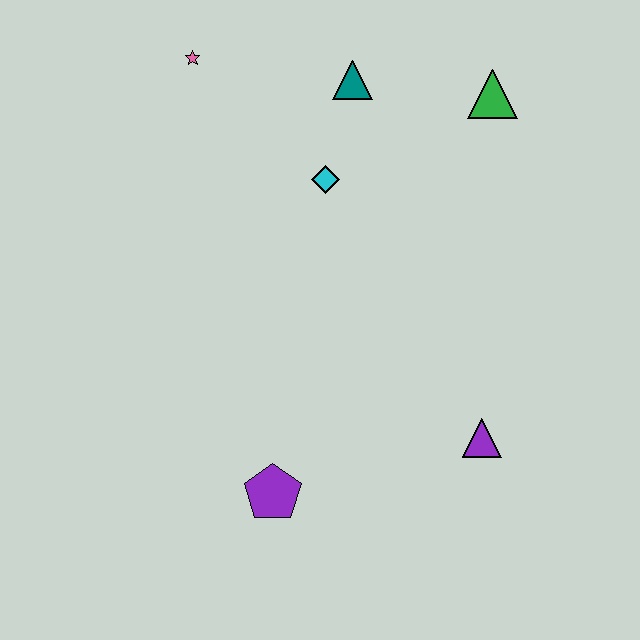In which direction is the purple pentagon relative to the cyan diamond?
The purple pentagon is below the cyan diamond.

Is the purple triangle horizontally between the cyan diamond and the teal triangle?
No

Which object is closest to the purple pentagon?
The purple triangle is closest to the purple pentagon.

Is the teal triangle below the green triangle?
No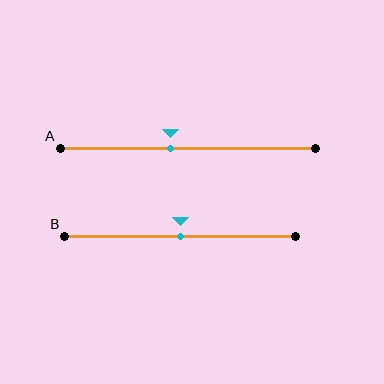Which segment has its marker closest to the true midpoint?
Segment B has its marker closest to the true midpoint.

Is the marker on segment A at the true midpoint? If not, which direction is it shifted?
No, the marker on segment A is shifted to the left by about 7% of the segment length.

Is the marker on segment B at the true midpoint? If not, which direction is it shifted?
Yes, the marker on segment B is at the true midpoint.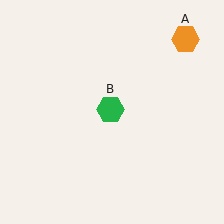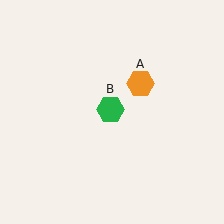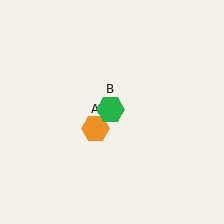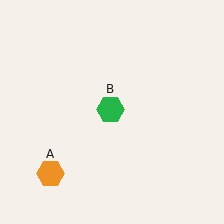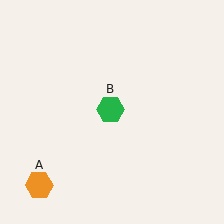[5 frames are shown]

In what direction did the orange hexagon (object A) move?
The orange hexagon (object A) moved down and to the left.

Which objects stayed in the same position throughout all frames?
Green hexagon (object B) remained stationary.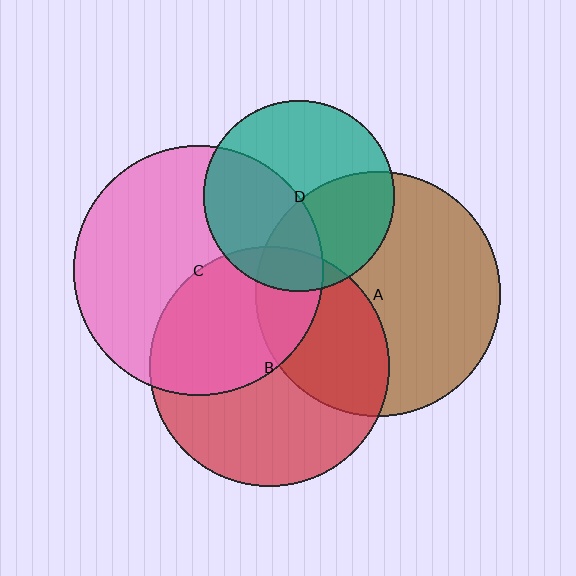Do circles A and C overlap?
Yes.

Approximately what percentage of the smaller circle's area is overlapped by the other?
Approximately 15%.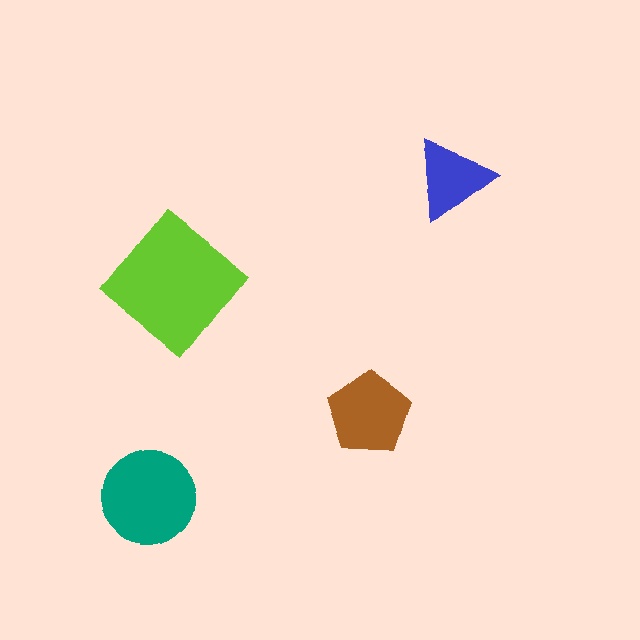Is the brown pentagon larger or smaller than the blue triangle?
Larger.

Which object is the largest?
The lime diamond.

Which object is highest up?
The blue triangle is topmost.